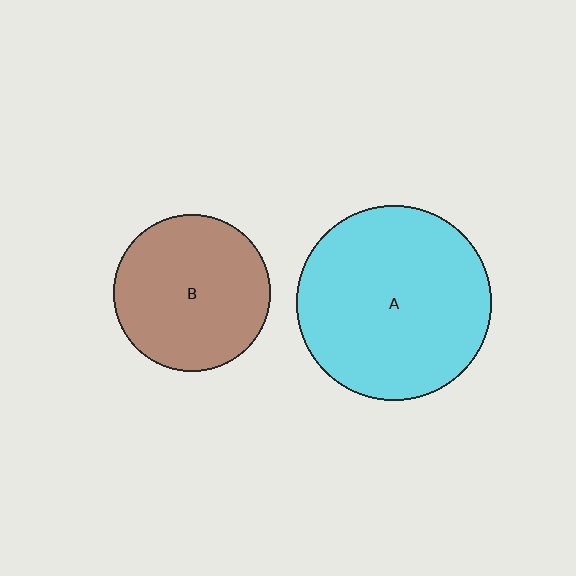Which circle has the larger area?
Circle A (cyan).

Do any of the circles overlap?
No, none of the circles overlap.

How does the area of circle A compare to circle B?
Approximately 1.5 times.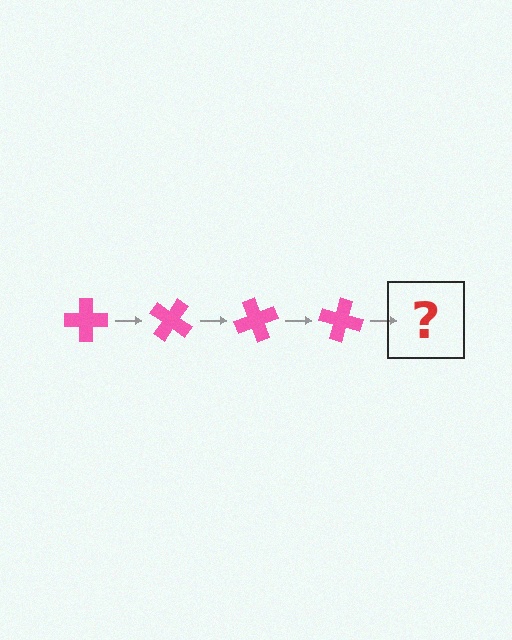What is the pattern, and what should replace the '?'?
The pattern is that the cross rotates 35 degrees each step. The '?' should be a pink cross rotated 140 degrees.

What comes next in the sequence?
The next element should be a pink cross rotated 140 degrees.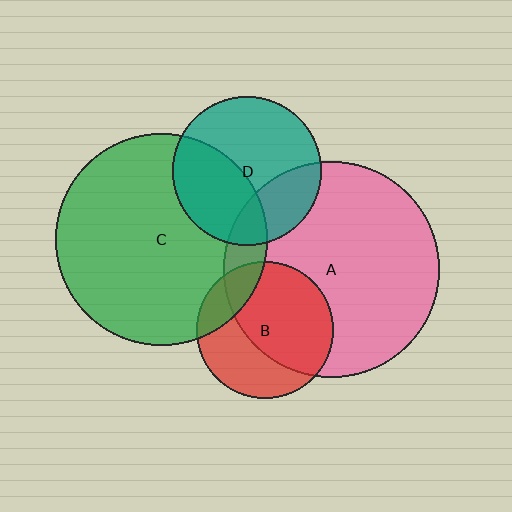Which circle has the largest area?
Circle A (pink).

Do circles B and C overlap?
Yes.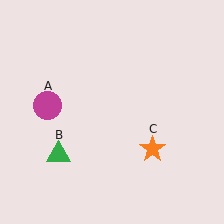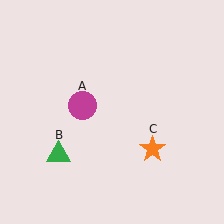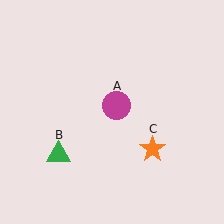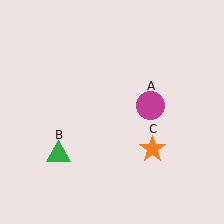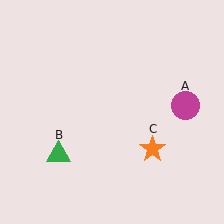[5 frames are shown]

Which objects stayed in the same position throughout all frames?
Green triangle (object B) and orange star (object C) remained stationary.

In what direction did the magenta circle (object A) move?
The magenta circle (object A) moved right.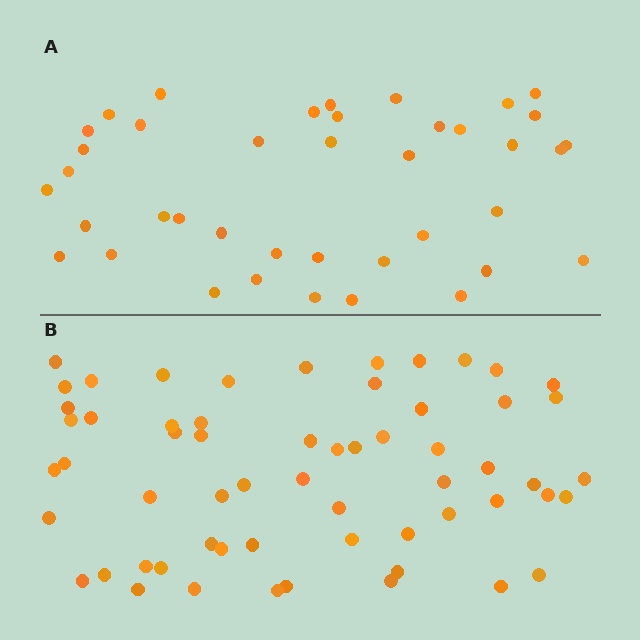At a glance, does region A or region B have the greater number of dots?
Region B (the bottom region) has more dots.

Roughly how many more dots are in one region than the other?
Region B has approximately 20 more dots than region A.